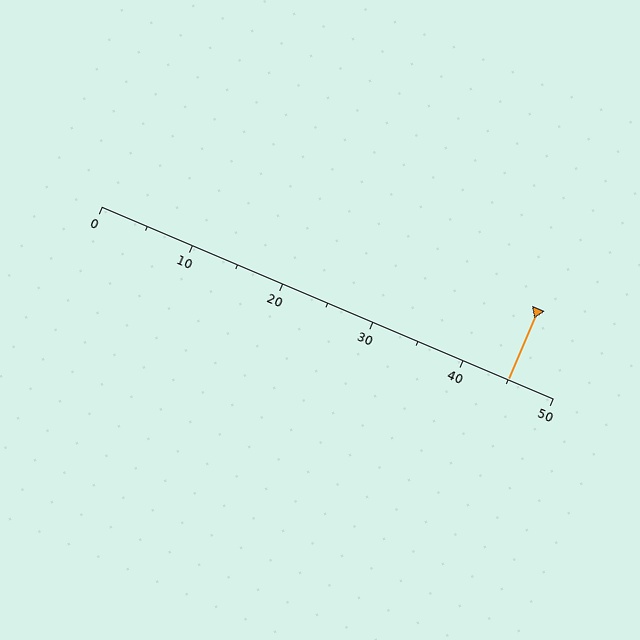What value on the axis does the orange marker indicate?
The marker indicates approximately 45.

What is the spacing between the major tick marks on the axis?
The major ticks are spaced 10 apart.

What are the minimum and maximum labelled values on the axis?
The axis runs from 0 to 50.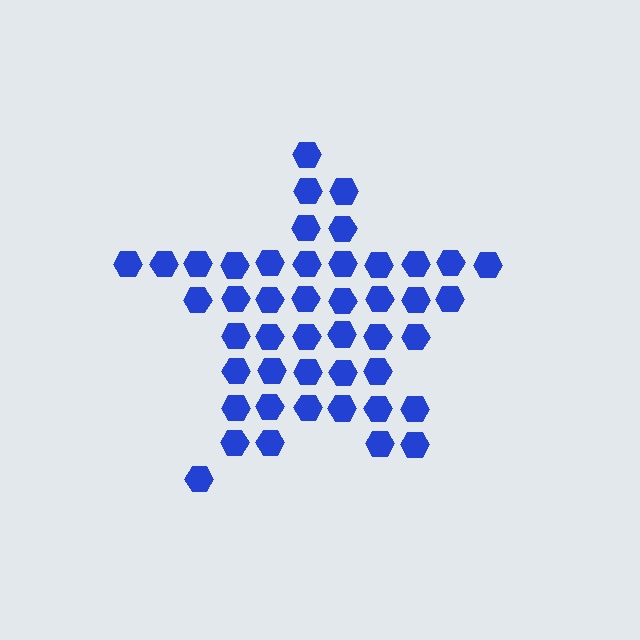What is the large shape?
The large shape is a star.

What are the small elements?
The small elements are hexagons.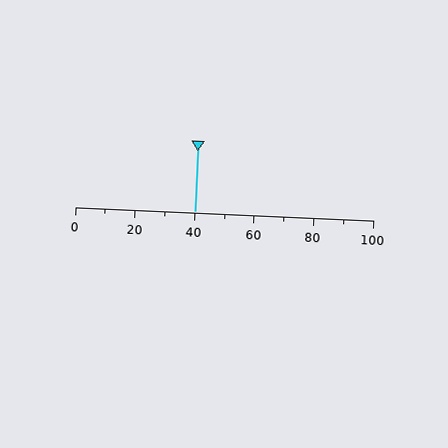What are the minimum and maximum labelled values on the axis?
The axis runs from 0 to 100.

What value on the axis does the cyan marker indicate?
The marker indicates approximately 40.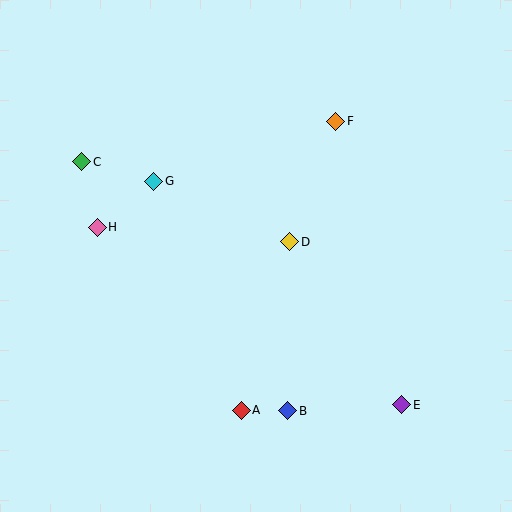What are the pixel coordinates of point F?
Point F is at (336, 121).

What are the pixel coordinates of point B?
Point B is at (288, 411).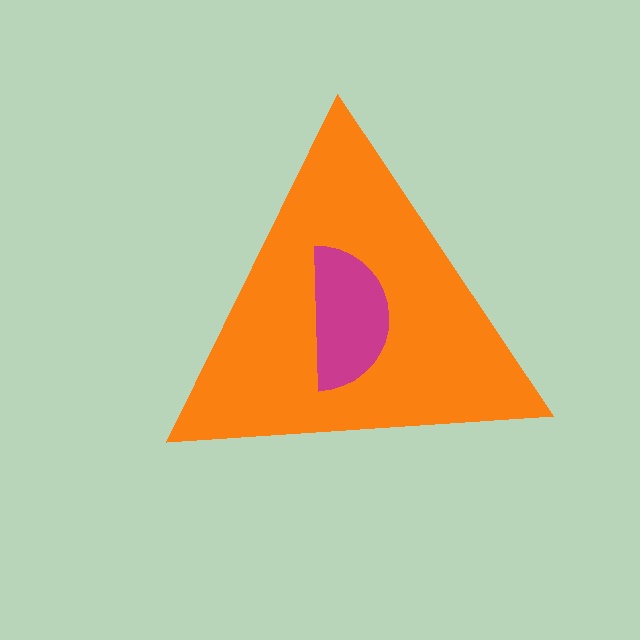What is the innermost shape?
The magenta semicircle.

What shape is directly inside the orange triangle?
The magenta semicircle.